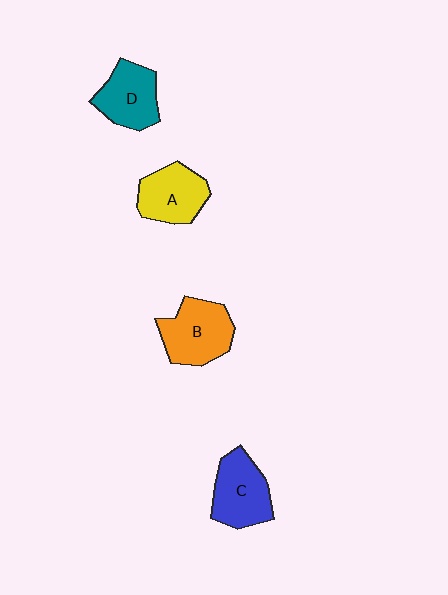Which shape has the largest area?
Shape B (orange).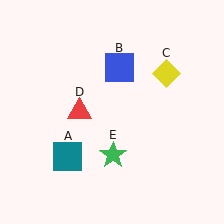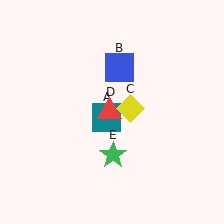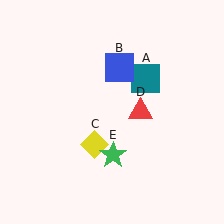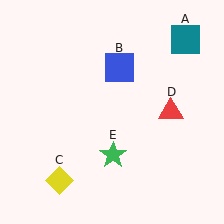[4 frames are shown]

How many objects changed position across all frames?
3 objects changed position: teal square (object A), yellow diamond (object C), red triangle (object D).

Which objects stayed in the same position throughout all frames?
Blue square (object B) and green star (object E) remained stationary.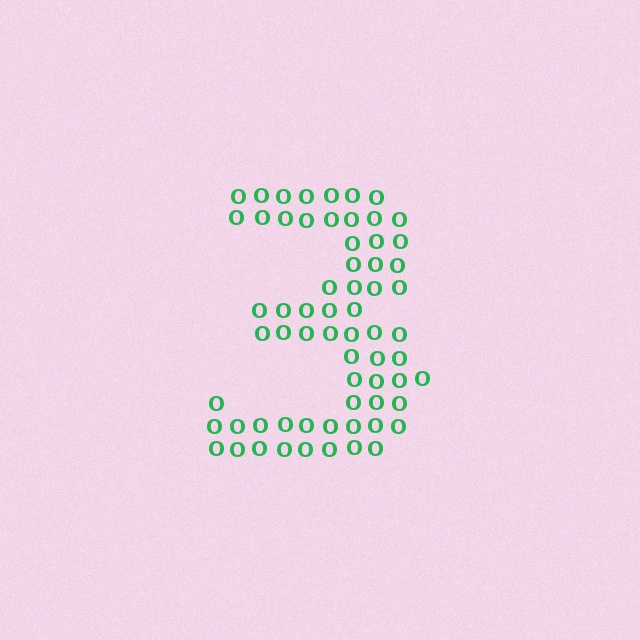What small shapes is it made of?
It is made of small letter O's.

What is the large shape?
The large shape is the digit 3.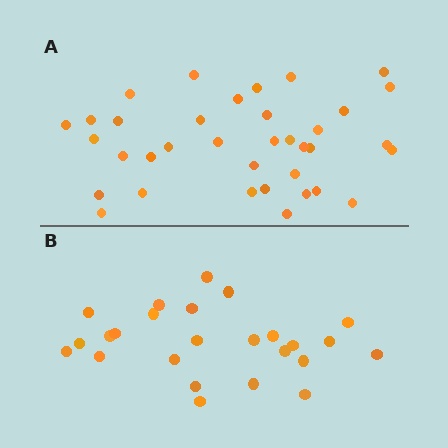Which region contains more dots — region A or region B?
Region A (the top region) has more dots.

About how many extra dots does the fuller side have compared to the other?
Region A has roughly 12 or so more dots than region B.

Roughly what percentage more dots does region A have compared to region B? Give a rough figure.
About 45% more.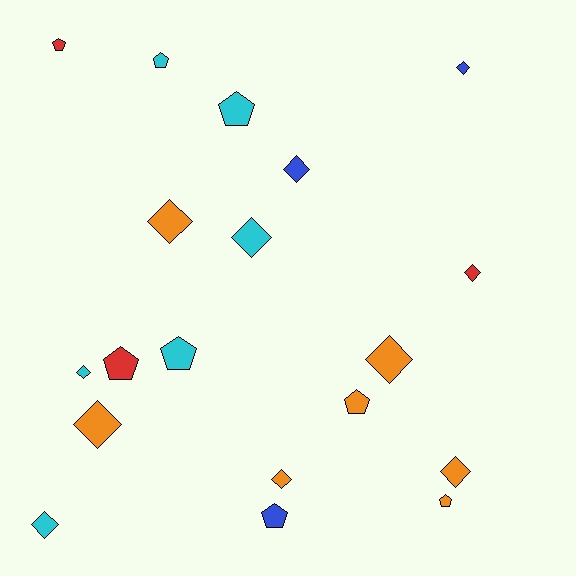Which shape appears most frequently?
Diamond, with 11 objects.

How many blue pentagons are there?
There is 1 blue pentagon.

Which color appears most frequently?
Orange, with 7 objects.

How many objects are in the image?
There are 19 objects.